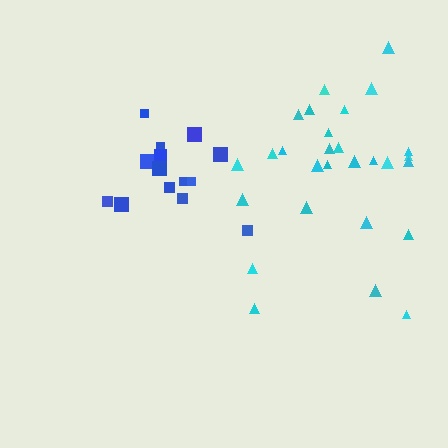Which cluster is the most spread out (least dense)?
Cyan.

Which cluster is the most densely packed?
Blue.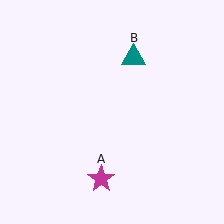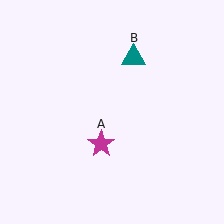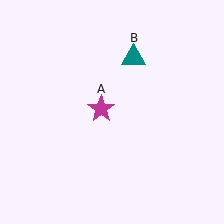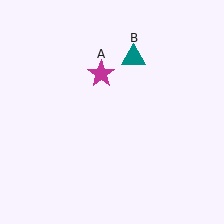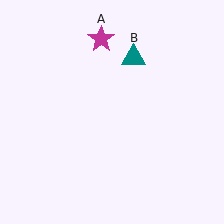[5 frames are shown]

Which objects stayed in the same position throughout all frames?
Teal triangle (object B) remained stationary.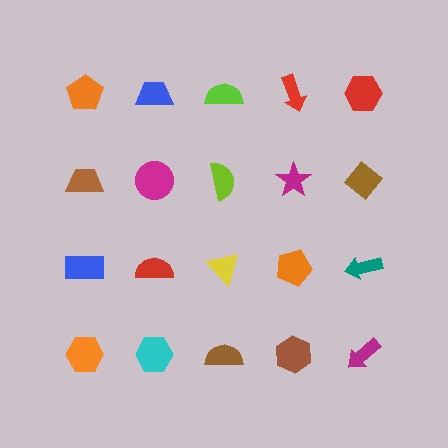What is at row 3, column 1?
A blue rectangle.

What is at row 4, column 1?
An orange hexagon.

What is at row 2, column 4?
A magenta star.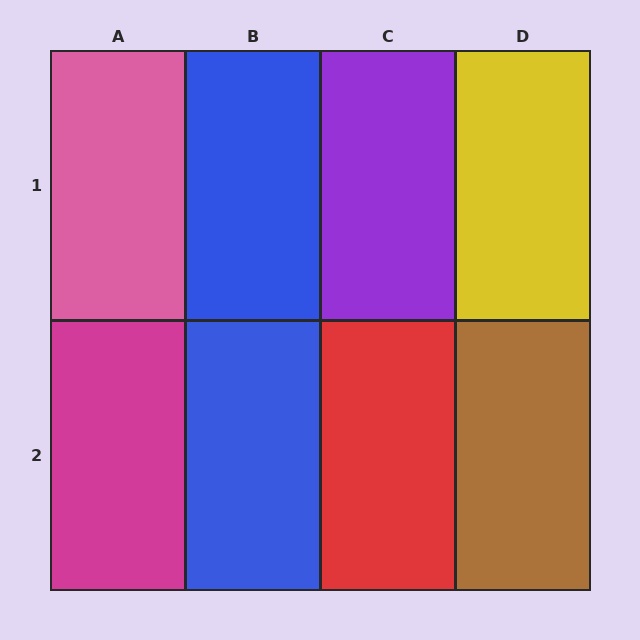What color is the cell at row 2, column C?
Red.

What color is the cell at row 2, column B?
Blue.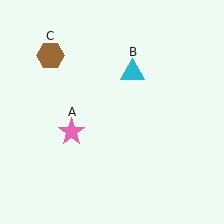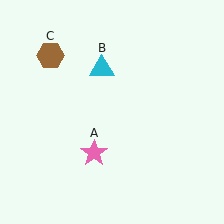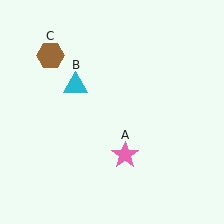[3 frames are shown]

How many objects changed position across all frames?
2 objects changed position: pink star (object A), cyan triangle (object B).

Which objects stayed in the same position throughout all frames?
Brown hexagon (object C) remained stationary.